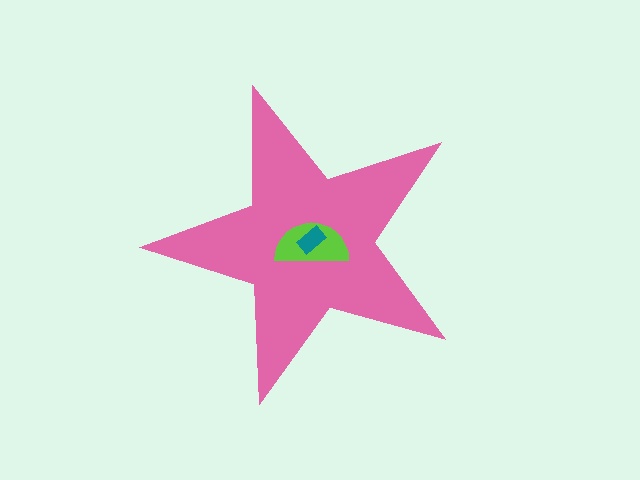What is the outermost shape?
The pink star.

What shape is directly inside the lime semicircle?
The teal rectangle.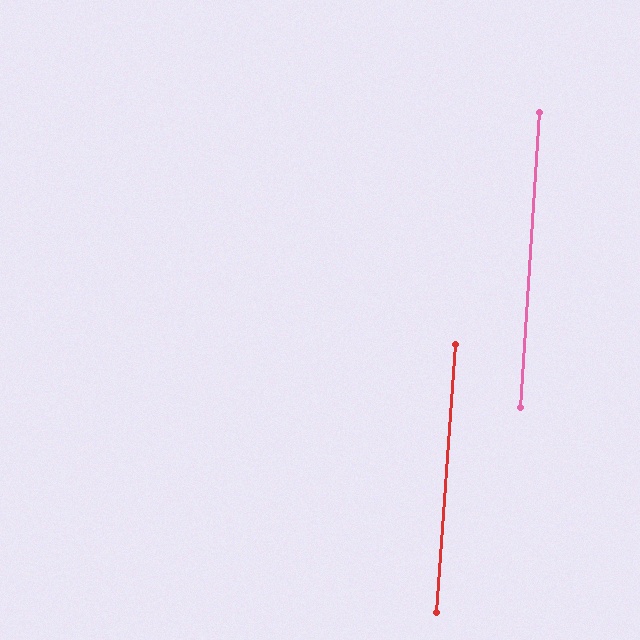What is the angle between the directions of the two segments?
Approximately 0 degrees.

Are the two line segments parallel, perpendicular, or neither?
Parallel — their directions differ by only 0.5°.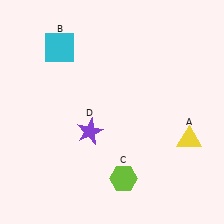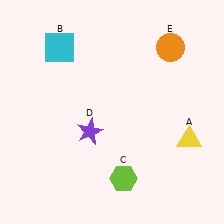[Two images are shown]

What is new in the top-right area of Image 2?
An orange circle (E) was added in the top-right area of Image 2.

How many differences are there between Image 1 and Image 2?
There is 1 difference between the two images.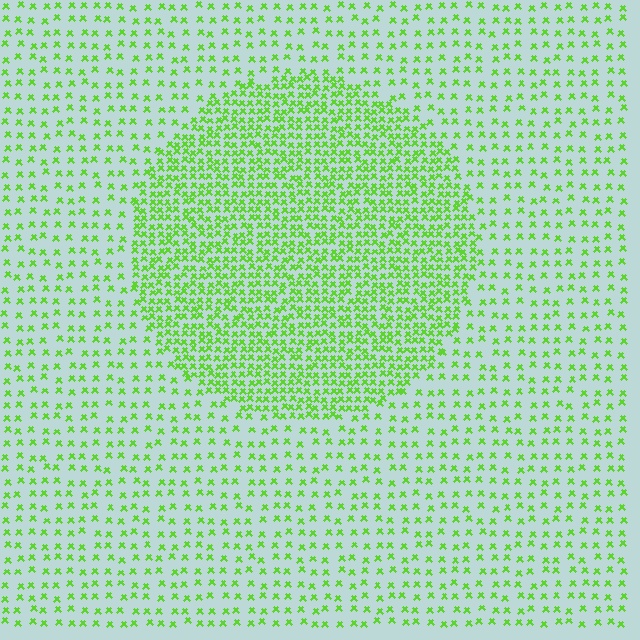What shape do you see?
I see a circle.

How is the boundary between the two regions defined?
The boundary is defined by a change in element density (approximately 2.4x ratio). All elements are the same color, size, and shape.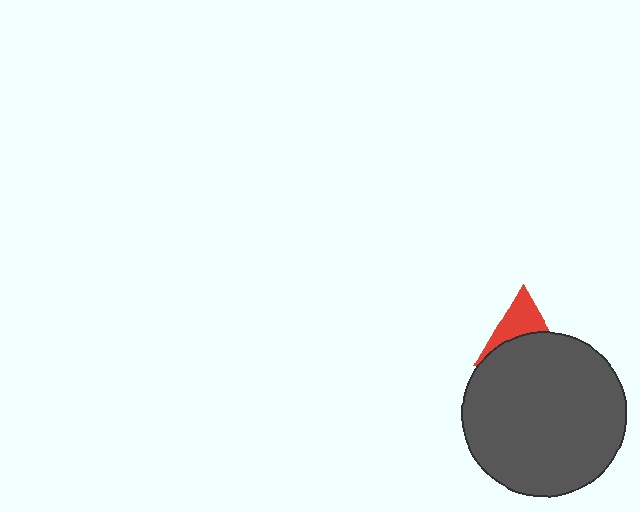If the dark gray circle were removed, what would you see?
You would see the complete red triangle.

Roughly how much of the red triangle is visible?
A small part of it is visible (roughly 45%).